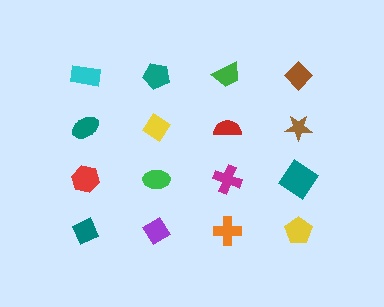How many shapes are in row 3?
4 shapes.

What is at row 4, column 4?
A yellow pentagon.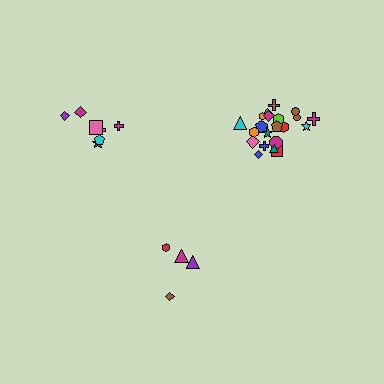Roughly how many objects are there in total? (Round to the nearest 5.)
Roughly 35 objects in total.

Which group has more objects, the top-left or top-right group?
The top-right group.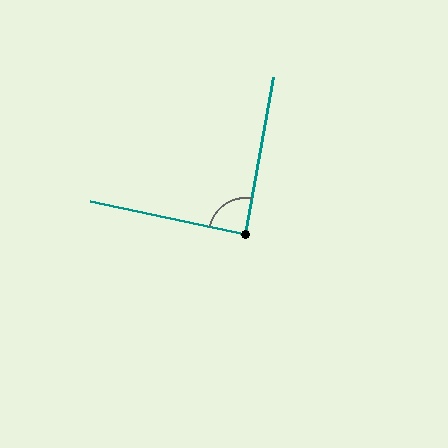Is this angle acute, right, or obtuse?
It is approximately a right angle.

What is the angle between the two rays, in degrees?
Approximately 88 degrees.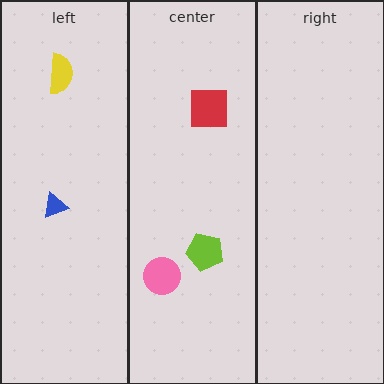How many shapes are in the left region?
2.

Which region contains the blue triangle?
The left region.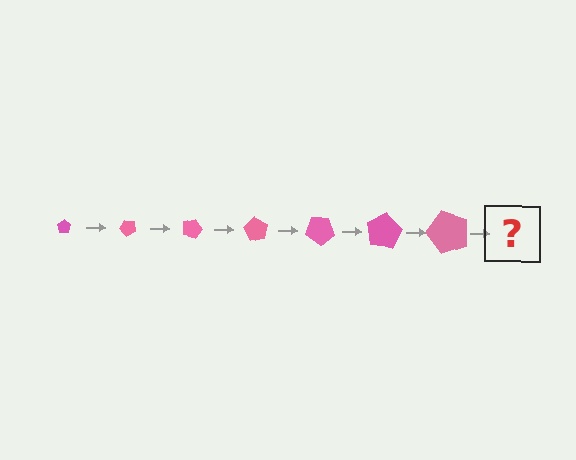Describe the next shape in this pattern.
It should be a pentagon, larger than the previous one and rotated 315 degrees from the start.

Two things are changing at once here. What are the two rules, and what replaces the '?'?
The two rules are that the pentagon grows larger each step and it rotates 45 degrees each step. The '?' should be a pentagon, larger than the previous one and rotated 315 degrees from the start.